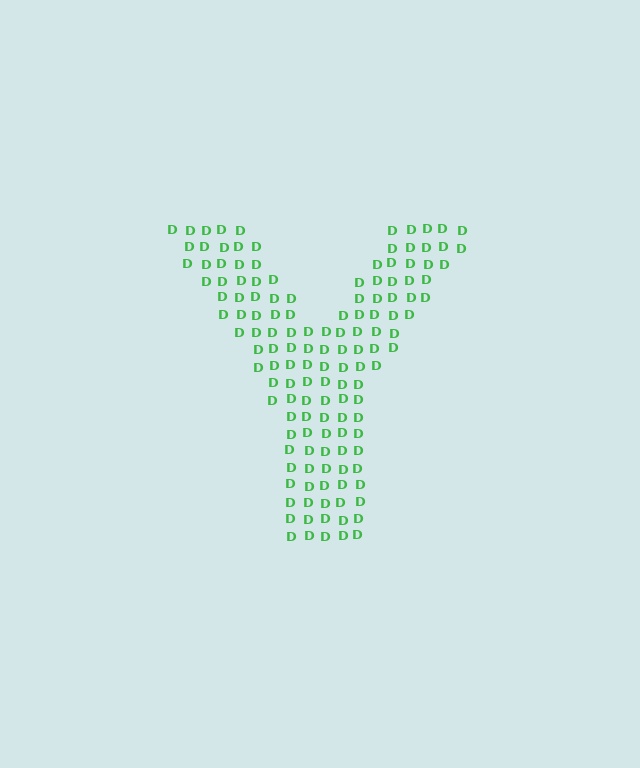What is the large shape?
The large shape is the letter Y.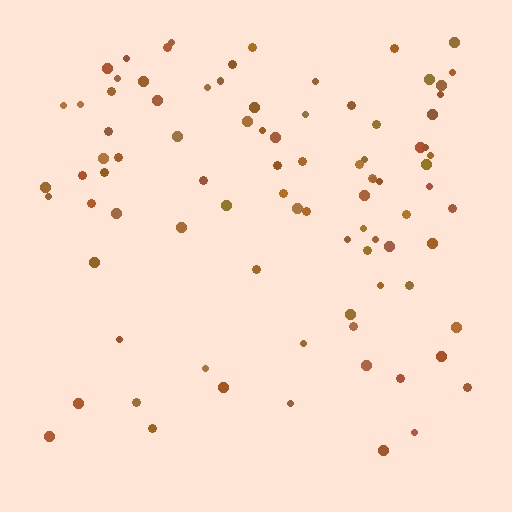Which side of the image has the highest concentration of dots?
The top.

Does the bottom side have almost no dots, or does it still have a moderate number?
Still a moderate number, just noticeably fewer than the top.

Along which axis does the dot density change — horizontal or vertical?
Vertical.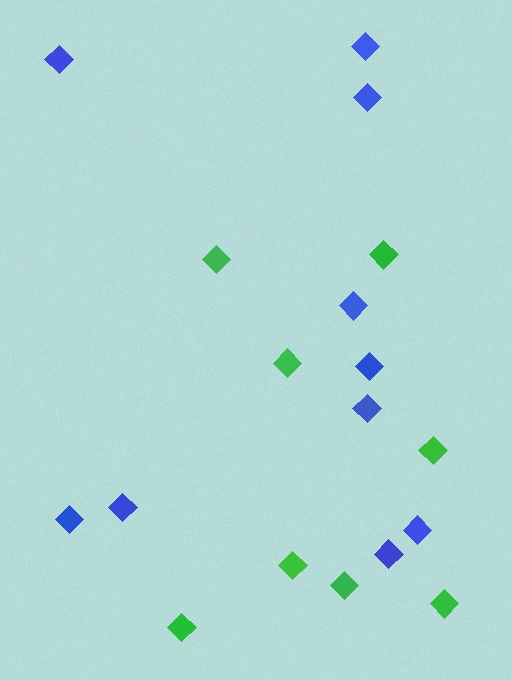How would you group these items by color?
There are 2 groups: one group of blue diamonds (10) and one group of green diamonds (8).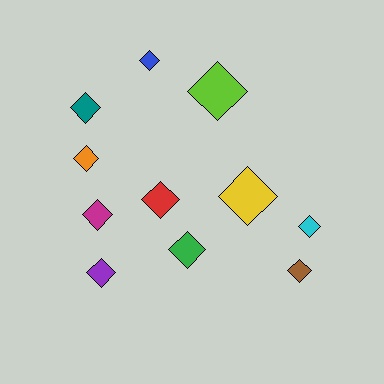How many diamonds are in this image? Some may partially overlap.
There are 11 diamonds.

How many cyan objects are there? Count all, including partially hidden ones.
There is 1 cyan object.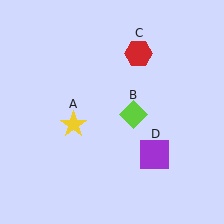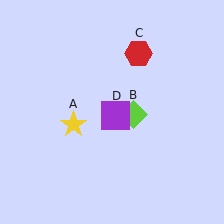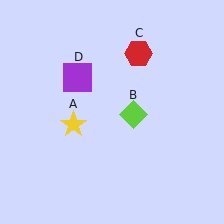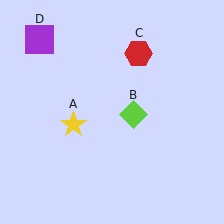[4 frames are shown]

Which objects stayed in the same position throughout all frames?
Yellow star (object A) and lime diamond (object B) and red hexagon (object C) remained stationary.